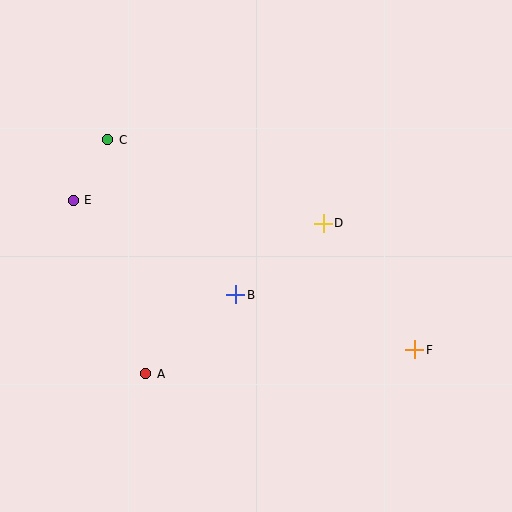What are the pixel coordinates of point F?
Point F is at (415, 350).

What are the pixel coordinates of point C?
Point C is at (108, 140).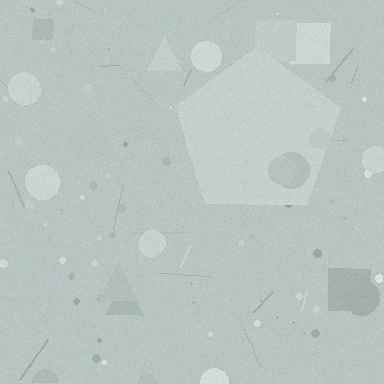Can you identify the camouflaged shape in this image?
The camouflaged shape is a pentagon.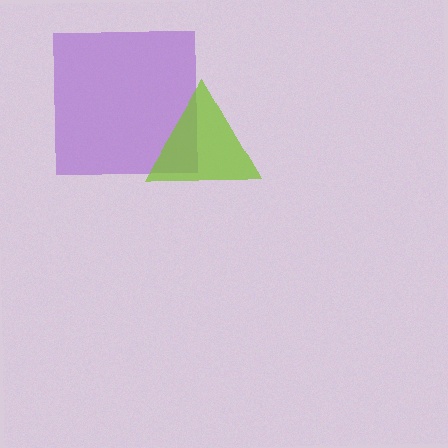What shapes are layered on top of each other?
The layered shapes are: a purple square, a lime triangle.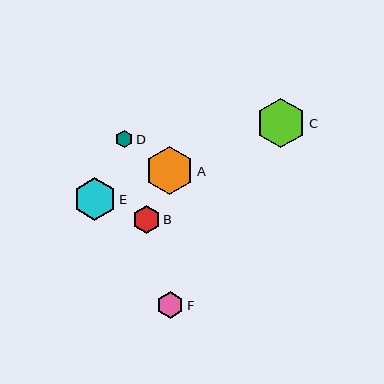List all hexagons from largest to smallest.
From largest to smallest: C, A, E, B, F, D.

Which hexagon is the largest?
Hexagon C is the largest with a size of approximately 49 pixels.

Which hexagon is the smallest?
Hexagon D is the smallest with a size of approximately 18 pixels.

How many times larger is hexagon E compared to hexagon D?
Hexagon E is approximately 2.4 times the size of hexagon D.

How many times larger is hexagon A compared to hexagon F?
Hexagon A is approximately 1.8 times the size of hexagon F.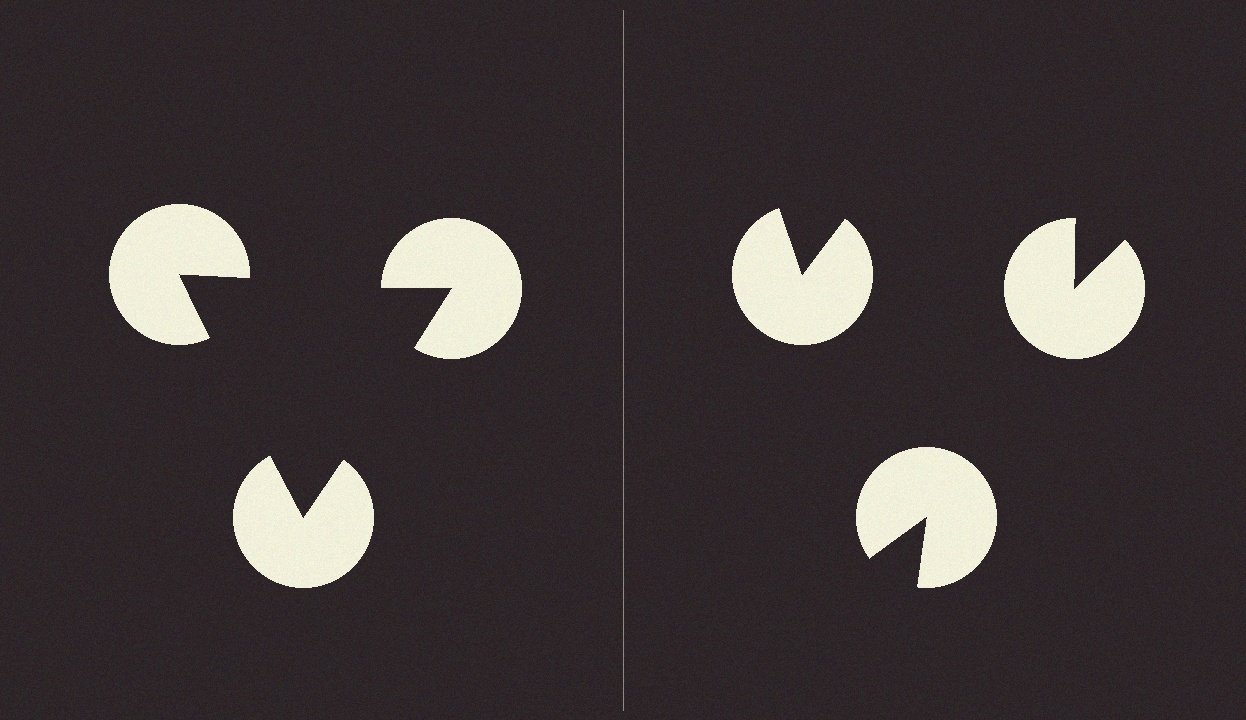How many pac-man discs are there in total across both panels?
6 — 3 on each side.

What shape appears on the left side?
An illusory triangle.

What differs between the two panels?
The pac-man discs are positioned identically on both sides; only the wedge orientations differ. On the left they align to a triangle; on the right they are misaligned.